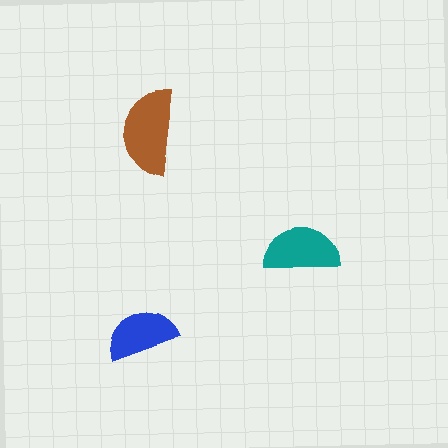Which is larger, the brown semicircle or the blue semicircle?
The brown one.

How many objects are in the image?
There are 3 objects in the image.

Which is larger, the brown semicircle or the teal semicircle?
The brown one.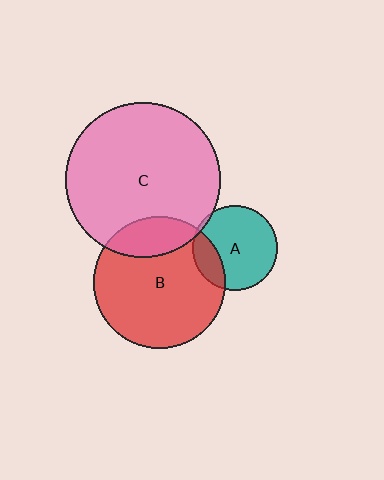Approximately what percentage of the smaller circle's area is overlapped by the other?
Approximately 20%.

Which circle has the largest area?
Circle C (pink).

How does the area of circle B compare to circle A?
Approximately 2.4 times.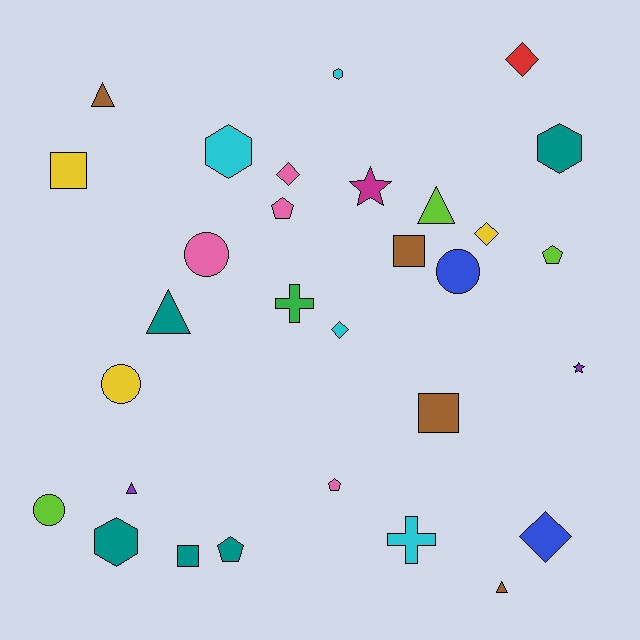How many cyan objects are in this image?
There are 4 cyan objects.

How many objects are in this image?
There are 30 objects.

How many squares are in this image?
There are 4 squares.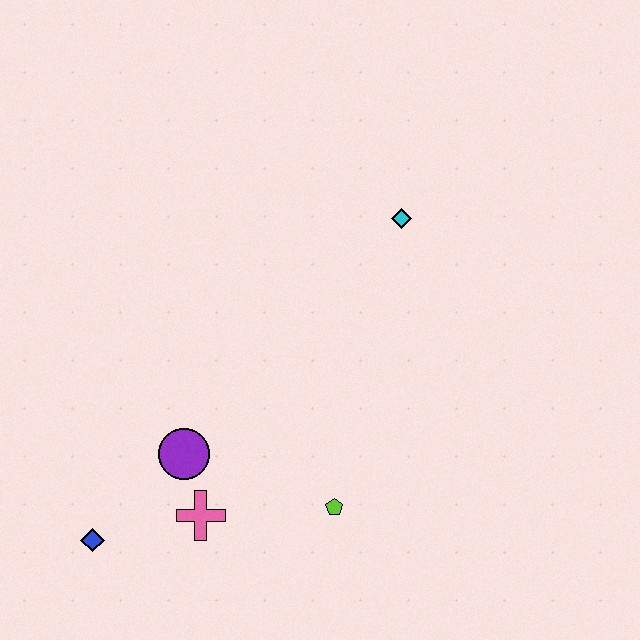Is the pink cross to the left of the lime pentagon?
Yes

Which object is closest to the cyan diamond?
The lime pentagon is closest to the cyan diamond.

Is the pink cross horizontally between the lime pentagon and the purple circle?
Yes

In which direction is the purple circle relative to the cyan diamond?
The purple circle is below the cyan diamond.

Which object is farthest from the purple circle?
The cyan diamond is farthest from the purple circle.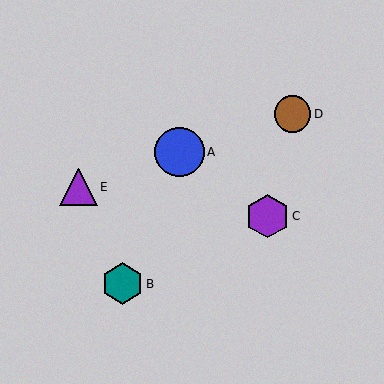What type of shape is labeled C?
Shape C is a purple hexagon.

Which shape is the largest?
The blue circle (labeled A) is the largest.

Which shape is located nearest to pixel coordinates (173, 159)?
The blue circle (labeled A) at (180, 152) is nearest to that location.